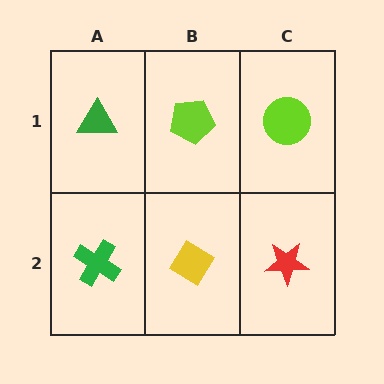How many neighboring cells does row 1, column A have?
2.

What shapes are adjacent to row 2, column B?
A lime pentagon (row 1, column B), a green cross (row 2, column A), a red star (row 2, column C).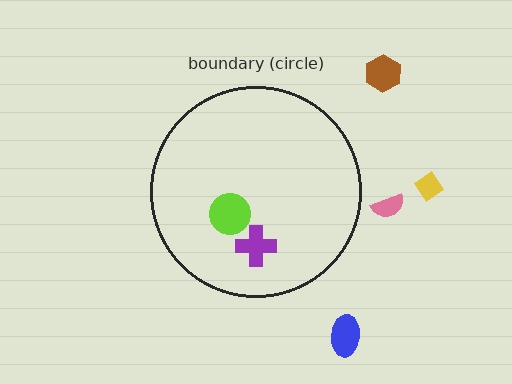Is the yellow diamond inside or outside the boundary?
Outside.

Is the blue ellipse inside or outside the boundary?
Outside.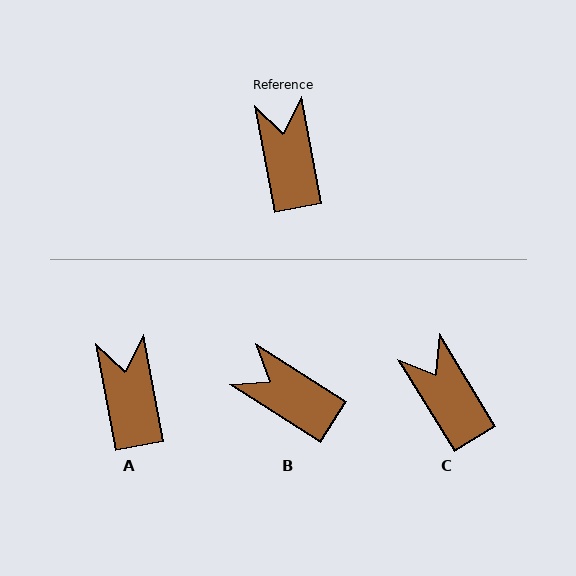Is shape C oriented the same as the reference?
No, it is off by about 21 degrees.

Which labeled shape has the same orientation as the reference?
A.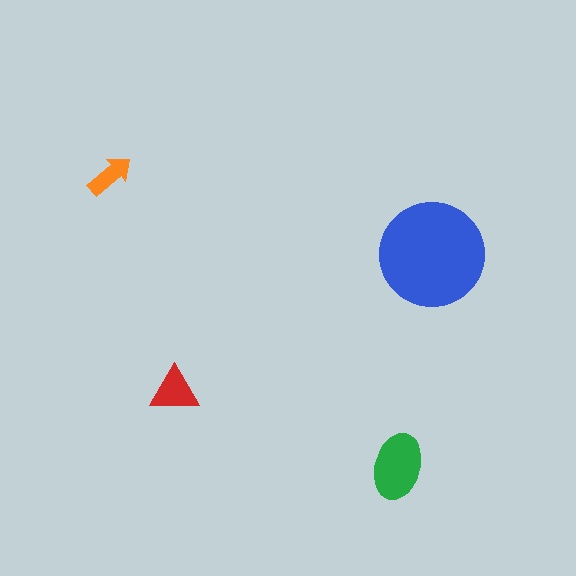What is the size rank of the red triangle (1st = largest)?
3rd.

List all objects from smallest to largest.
The orange arrow, the red triangle, the green ellipse, the blue circle.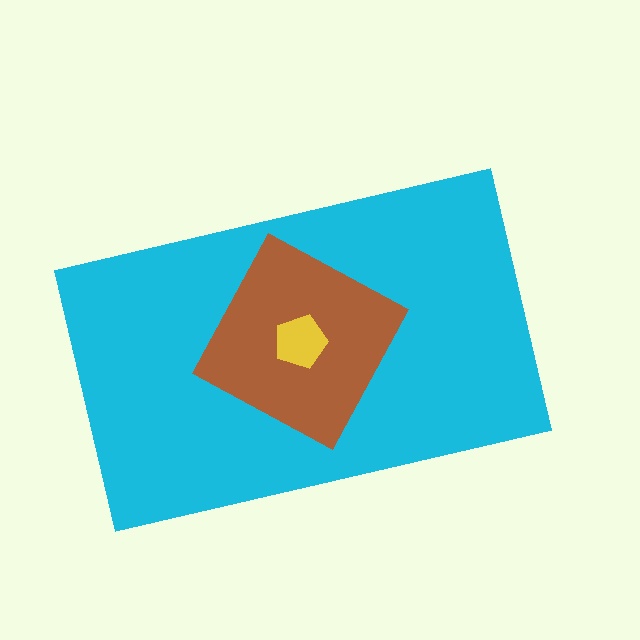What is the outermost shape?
The cyan rectangle.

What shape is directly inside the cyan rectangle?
The brown diamond.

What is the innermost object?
The yellow pentagon.